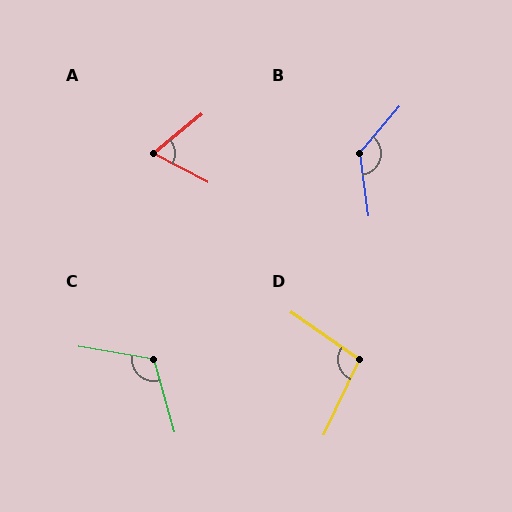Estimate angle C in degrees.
Approximately 116 degrees.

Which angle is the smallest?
A, at approximately 67 degrees.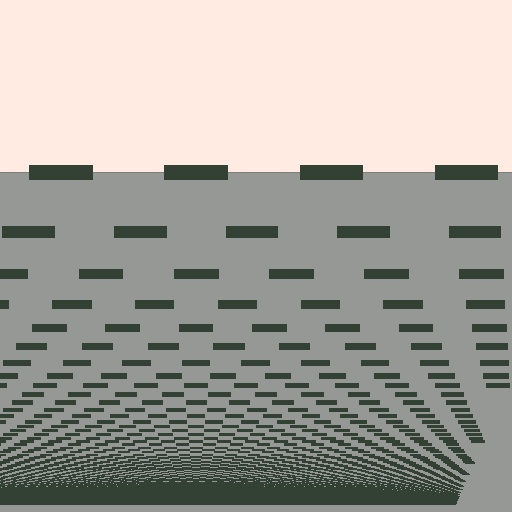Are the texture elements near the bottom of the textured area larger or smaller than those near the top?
Smaller. The gradient is inverted — elements near the bottom are smaller and denser.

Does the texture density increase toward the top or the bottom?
Density increases toward the bottom.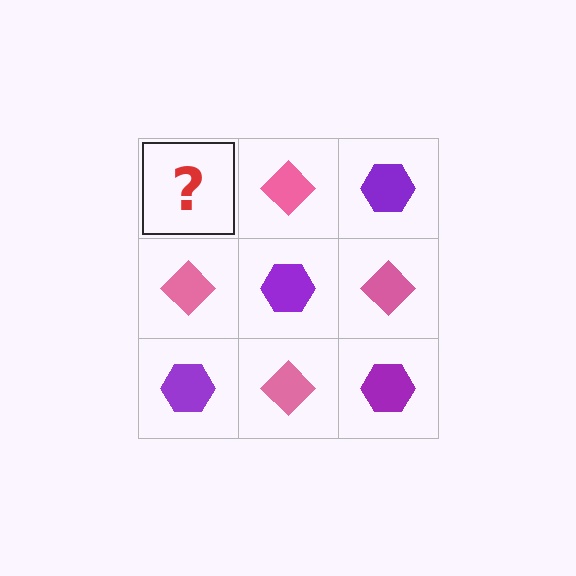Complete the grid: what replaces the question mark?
The question mark should be replaced with a purple hexagon.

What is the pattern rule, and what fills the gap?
The rule is that it alternates purple hexagon and pink diamond in a checkerboard pattern. The gap should be filled with a purple hexagon.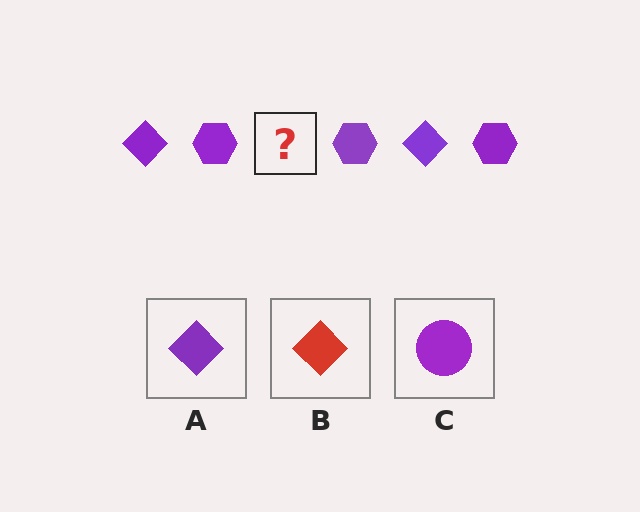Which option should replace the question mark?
Option A.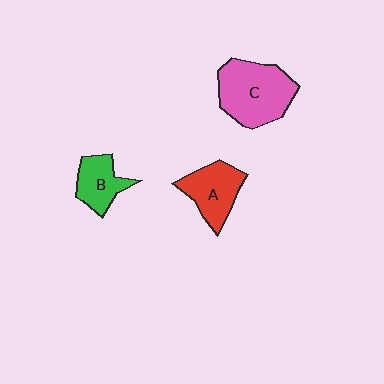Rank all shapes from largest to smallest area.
From largest to smallest: C (pink), A (red), B (green).